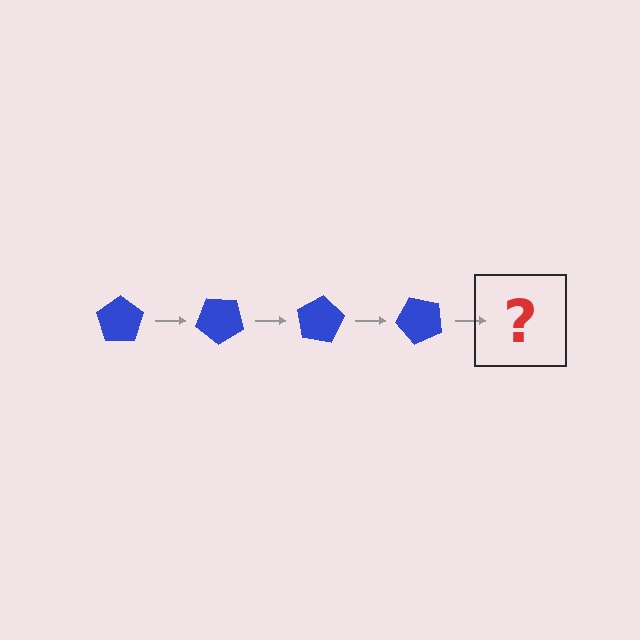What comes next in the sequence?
The next element should be a blue pentagon rotated 160 degrees.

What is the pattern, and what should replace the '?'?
The pattern is that the pentagon rotates 40 degrees each step. The '?' should be a blue pentagon rotated 160 degrees.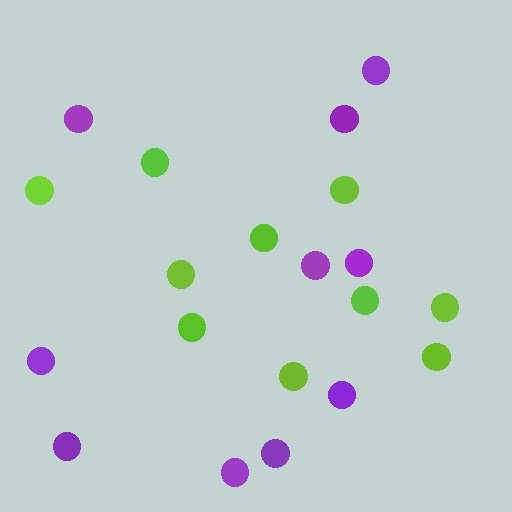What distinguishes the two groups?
There are 2 groups: one group of purple circles (10) and one group of lime circles (10).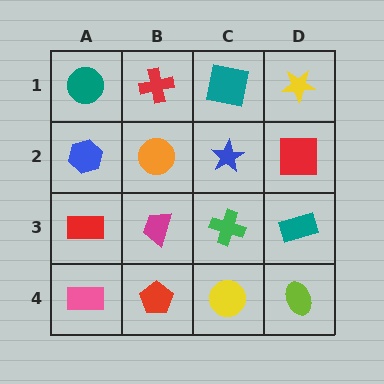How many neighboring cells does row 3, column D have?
3.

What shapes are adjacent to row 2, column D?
A yellow star (row 1, column D), a teal rectangle (row 3, column D), a blue star (row 2, column C).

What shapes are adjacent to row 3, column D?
A red square (row 2, column D), a lime ellipse (row 4, column D), a green cross (row 3, column C).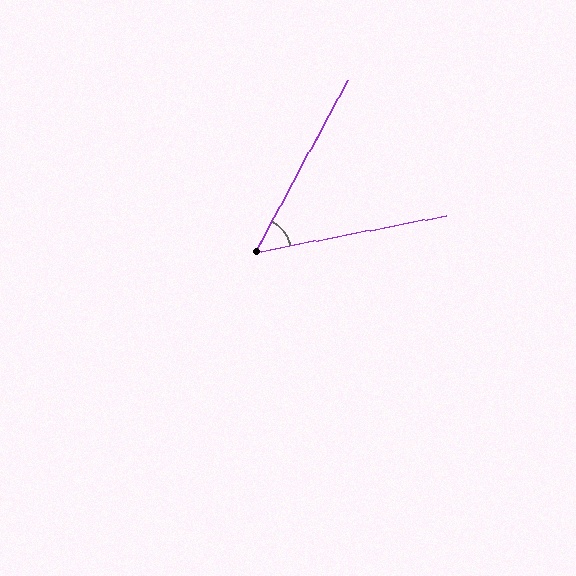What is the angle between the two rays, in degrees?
Approximately 51 degrees.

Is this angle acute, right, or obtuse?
It is acute.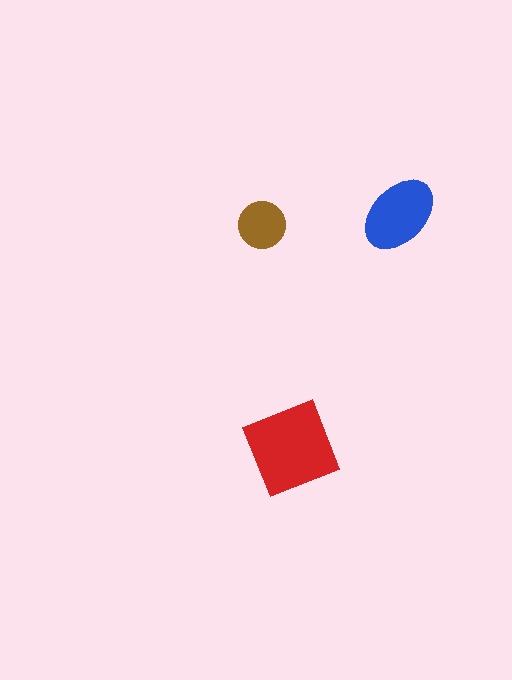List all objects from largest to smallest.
The red square, the blue ellipse, the brown circle.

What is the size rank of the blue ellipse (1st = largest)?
2nd.